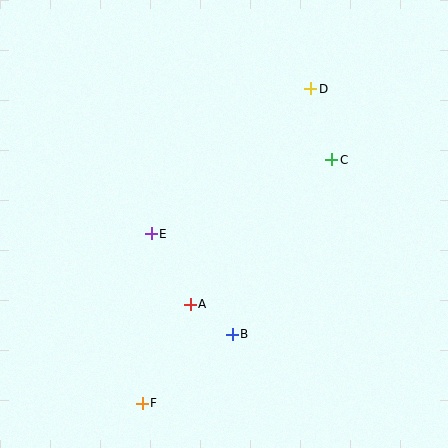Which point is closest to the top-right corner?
Point D is closest to the top-right corner.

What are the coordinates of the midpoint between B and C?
The midpoint between B and C is at (282, 247).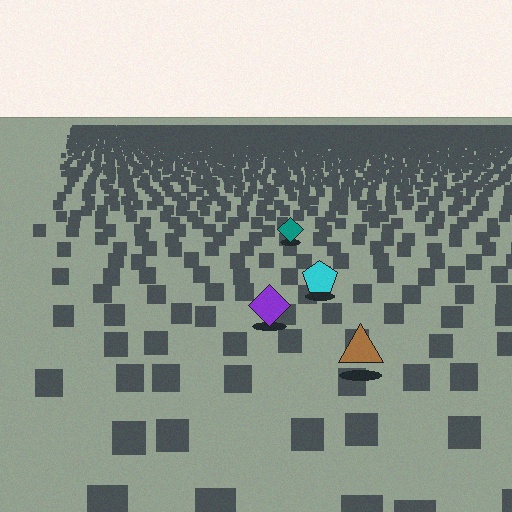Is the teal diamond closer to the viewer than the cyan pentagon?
No. The cyan pentagon is closer — you can tell from the texture gradient: the ground texture is coarser near it.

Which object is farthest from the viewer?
The teal diamond is farthest from the viewer. It appears smaller and the ground texture around it is denser.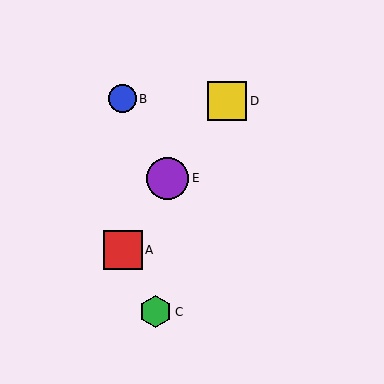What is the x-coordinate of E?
Object E is at x≈168.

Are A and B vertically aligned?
Yes, both are at x≈123.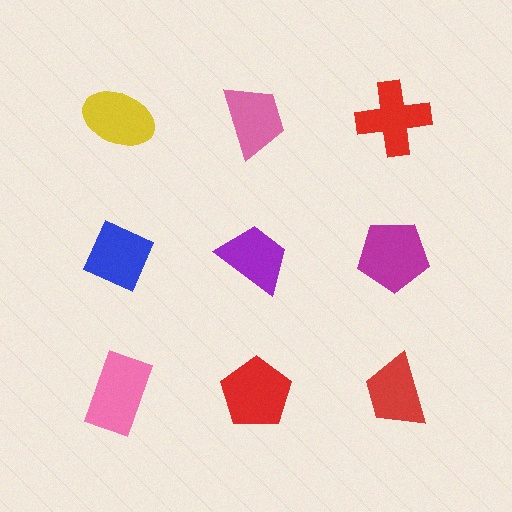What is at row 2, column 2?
A purple trapezoid.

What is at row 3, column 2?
A red pentagon.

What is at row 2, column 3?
A magenta pentagon.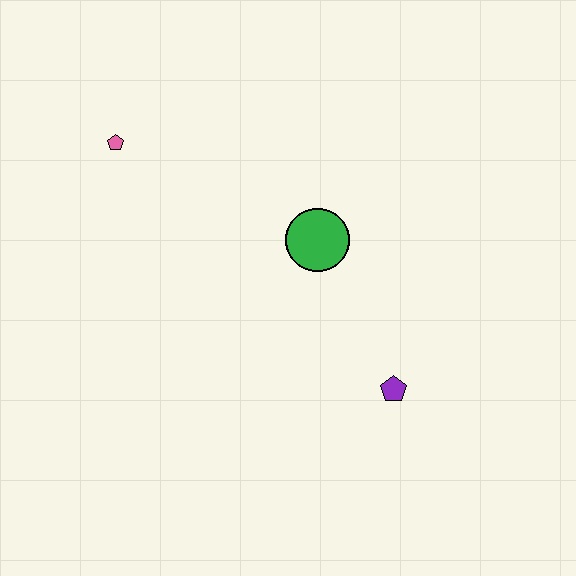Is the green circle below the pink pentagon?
Yes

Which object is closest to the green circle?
The purple pentagon is closest to the green circle.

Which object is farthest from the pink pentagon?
The purple pentagon is farthest from the pink pentagon.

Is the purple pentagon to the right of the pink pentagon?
Yes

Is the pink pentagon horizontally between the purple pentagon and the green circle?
No